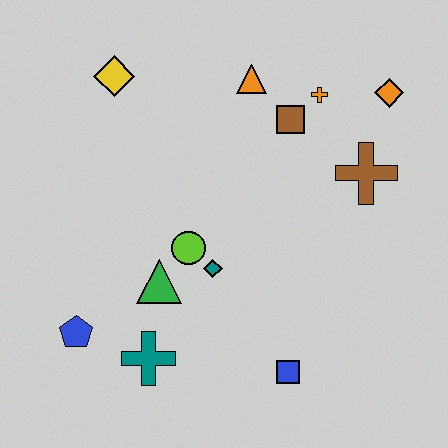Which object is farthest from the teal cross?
The orange diamond is farthest from the teal cross.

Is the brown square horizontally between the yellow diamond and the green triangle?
No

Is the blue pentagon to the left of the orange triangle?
Yes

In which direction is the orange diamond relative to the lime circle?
The orange diamond is to the right of the lime circle.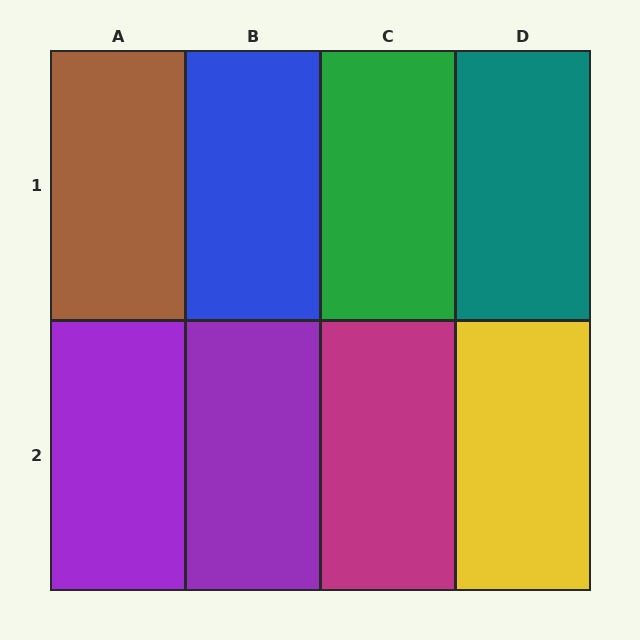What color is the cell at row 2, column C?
Magenta.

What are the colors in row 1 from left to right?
Brown, blue, green, teal.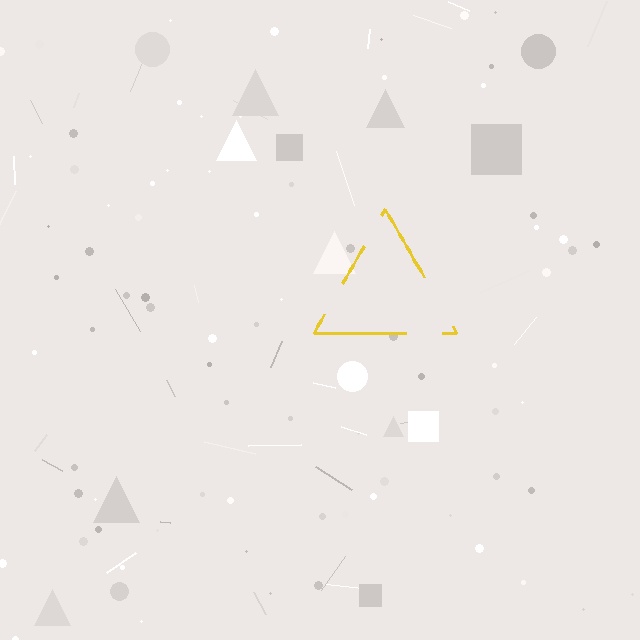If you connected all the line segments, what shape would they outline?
They would outline a triangle.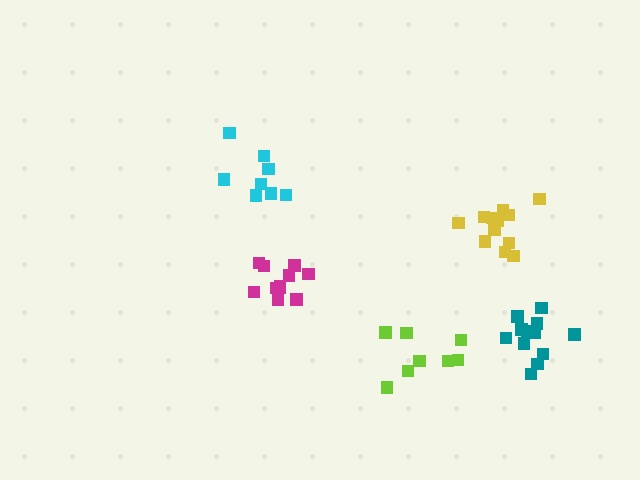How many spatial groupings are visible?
There are 5 spatial groupings.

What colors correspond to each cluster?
The clusters are colored: magenta, lime, teal, cyan, yellow.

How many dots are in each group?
Group 1: 11 dots, Group 2: 8 dots, Group 3: 12 dots, Group 4: 8 dots, Group 5: 12 dots (51 total).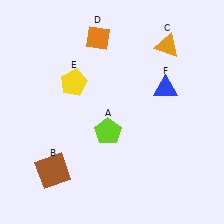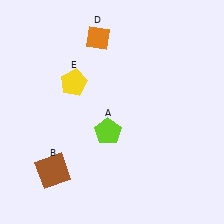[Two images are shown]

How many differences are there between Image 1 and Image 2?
There are 2 differences between the two images.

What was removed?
The blue triangle (F), the orange triangle (C) were removed in Image 2.